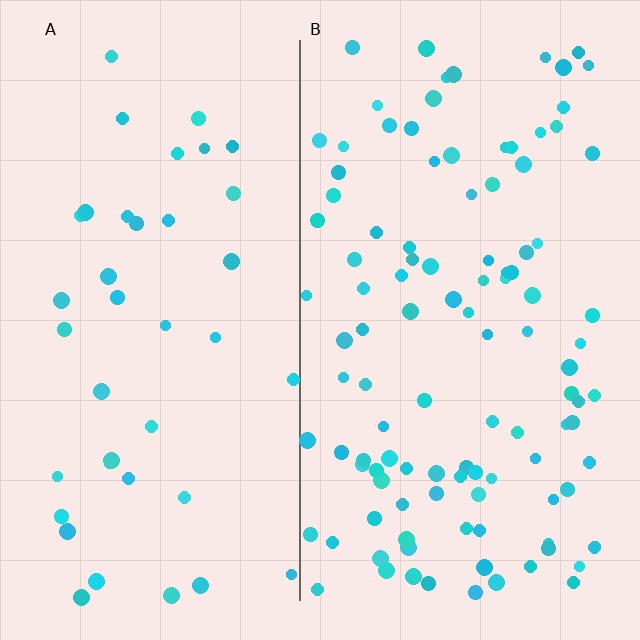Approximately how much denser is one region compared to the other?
Approximately 2.7× — region B over region A.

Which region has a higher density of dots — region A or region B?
B (the right).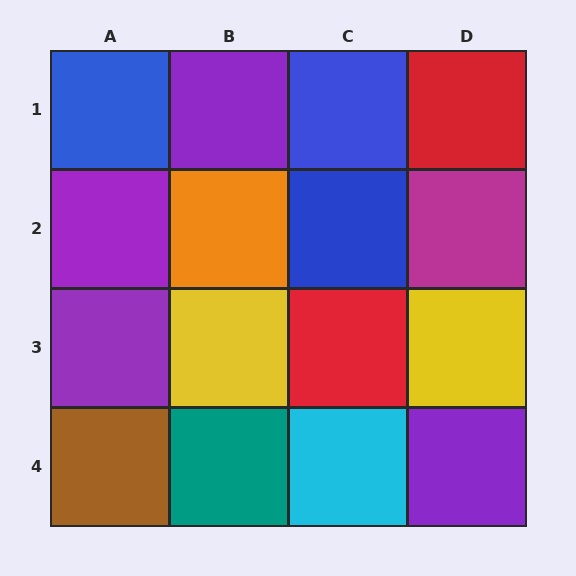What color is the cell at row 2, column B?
Orange.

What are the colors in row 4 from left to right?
Brown, teal, cyan, purple.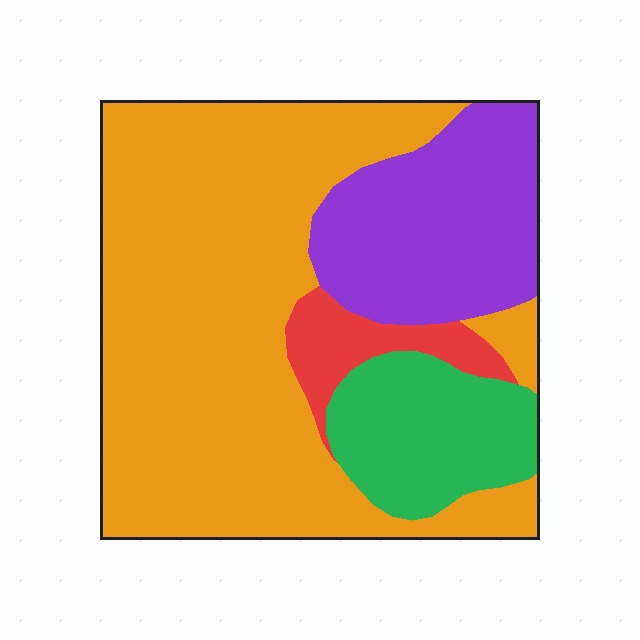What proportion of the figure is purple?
Purple takes up between a sixth and a third of the figure.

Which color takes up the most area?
Orange, at roughly 60%.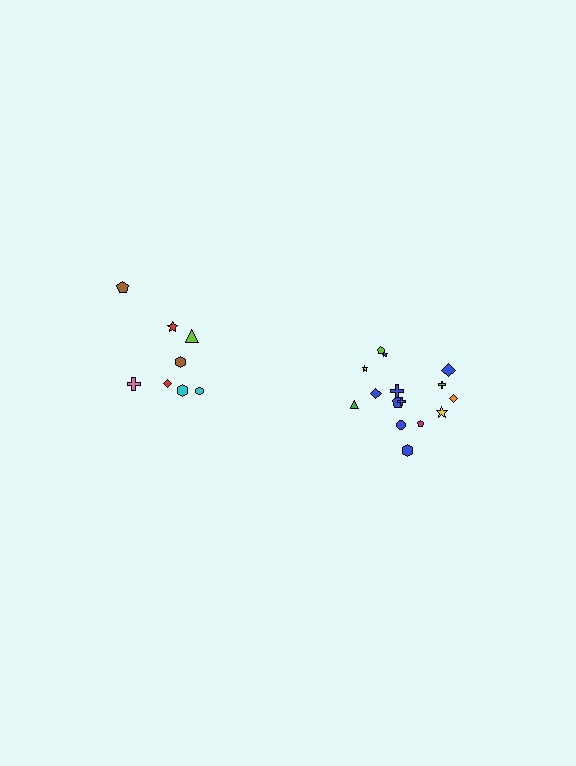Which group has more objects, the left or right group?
The right group.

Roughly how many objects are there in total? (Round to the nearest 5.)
Roughly 25 objects in total.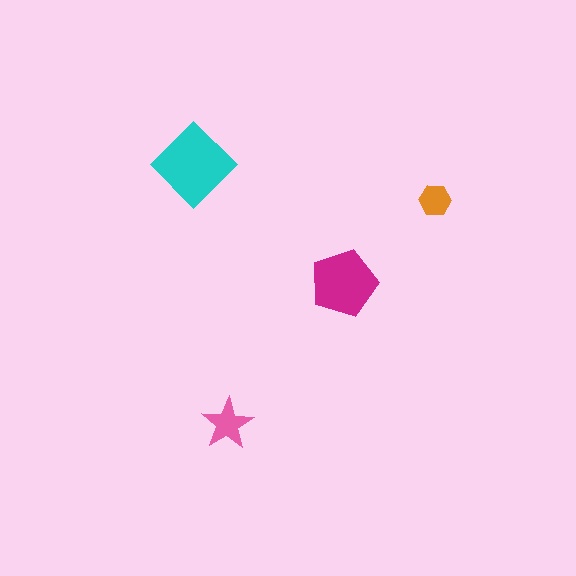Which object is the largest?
The cyan diamond.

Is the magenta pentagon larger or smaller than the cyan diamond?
Smaller.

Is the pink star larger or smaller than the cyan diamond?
Smaller.